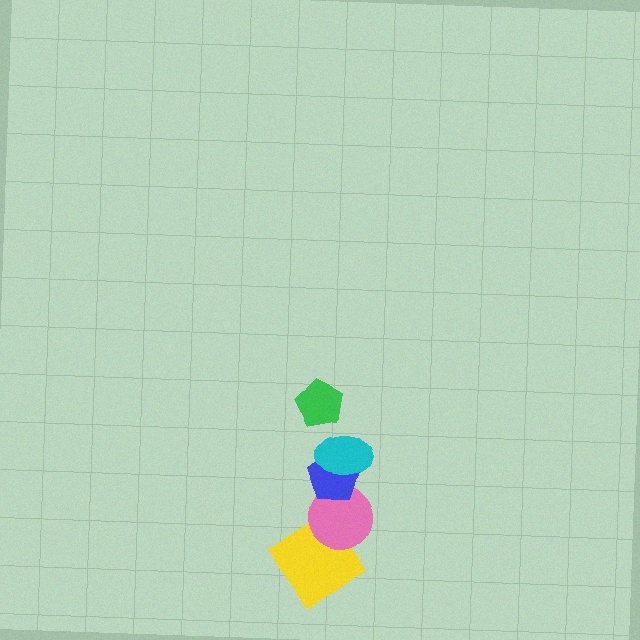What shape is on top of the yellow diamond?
The pink circle is on top of the yellow diamond.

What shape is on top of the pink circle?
The blue pentagon is on top of the pink circle.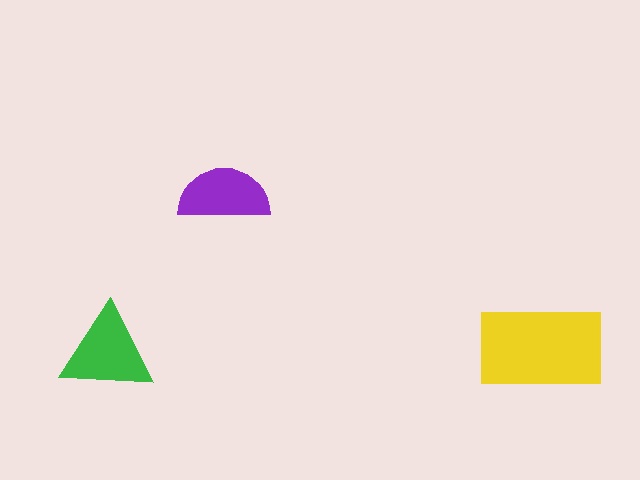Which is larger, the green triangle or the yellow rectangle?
The yellow rectangle.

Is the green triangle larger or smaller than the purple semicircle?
Larger.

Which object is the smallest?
The purple semicircle.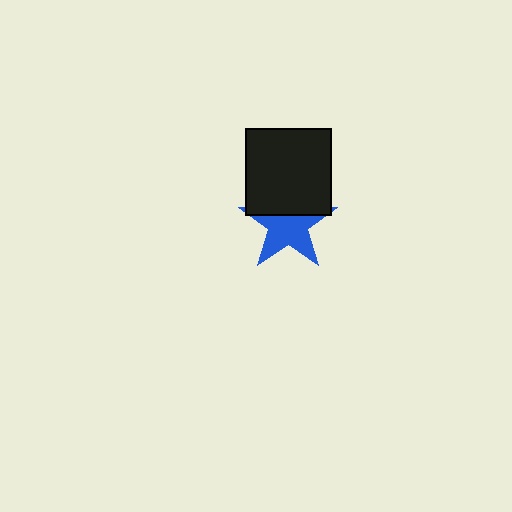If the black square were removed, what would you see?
You would see the complete blue star.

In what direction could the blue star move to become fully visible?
The blue star could move down. That would shift it out from behind the black square entirely.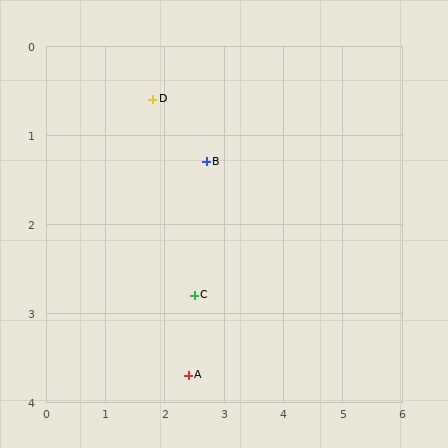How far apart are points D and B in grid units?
Points D and B are about 1.1 grid units apart.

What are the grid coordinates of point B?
Point B is at approximately (2.7, 1.3).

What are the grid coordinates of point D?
Point D is at approximately (1.8, 0.6).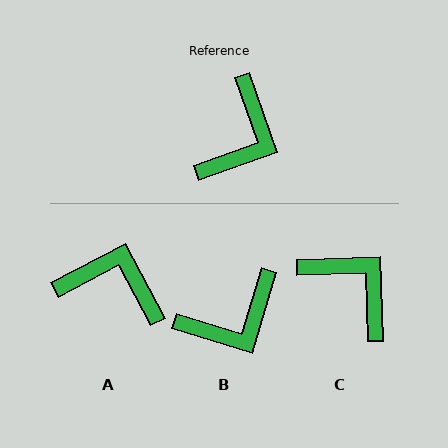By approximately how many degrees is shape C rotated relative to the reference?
Approximately 72 degrees counter-clockwise.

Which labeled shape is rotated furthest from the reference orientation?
A, about 98 degrees away.